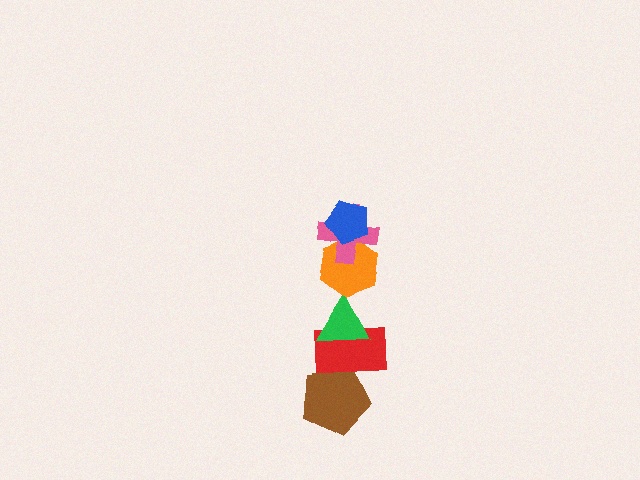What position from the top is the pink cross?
The pink cross is 2nd from the top.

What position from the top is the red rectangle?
The red rectangle is 5th from the top.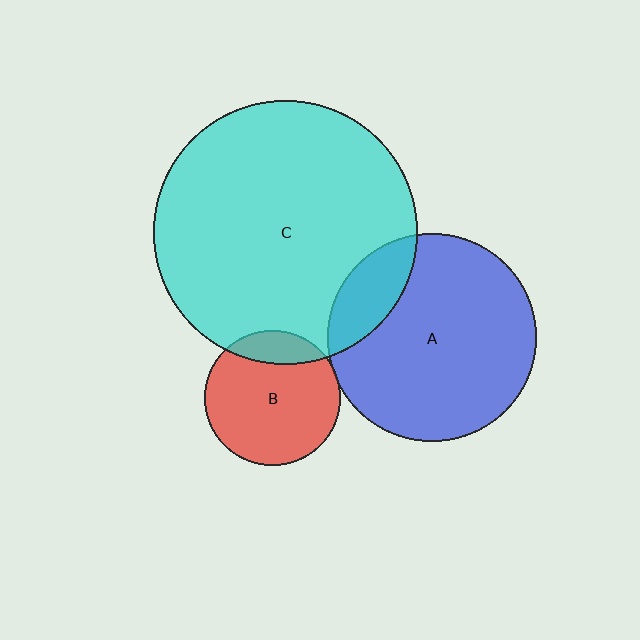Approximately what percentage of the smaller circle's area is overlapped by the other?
Approximately 15%.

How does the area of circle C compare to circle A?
Approximately 1.6 times.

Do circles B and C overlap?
Yes.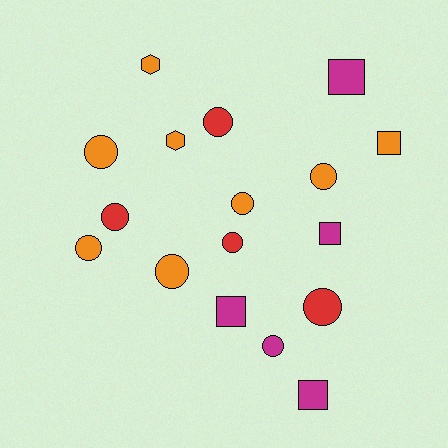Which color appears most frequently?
Orange, with 8 objects.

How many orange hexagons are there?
There are 2 orange hexagons.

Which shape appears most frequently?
Circle, with 10 objects.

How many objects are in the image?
There are 17 objects.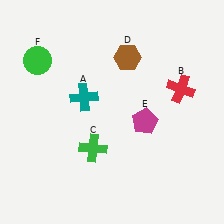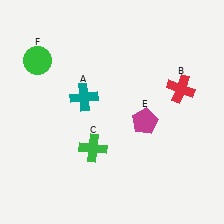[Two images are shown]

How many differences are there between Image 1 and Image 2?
There is 1 difference between the two images.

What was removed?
The brown hexagon (D) was removed in Image 2.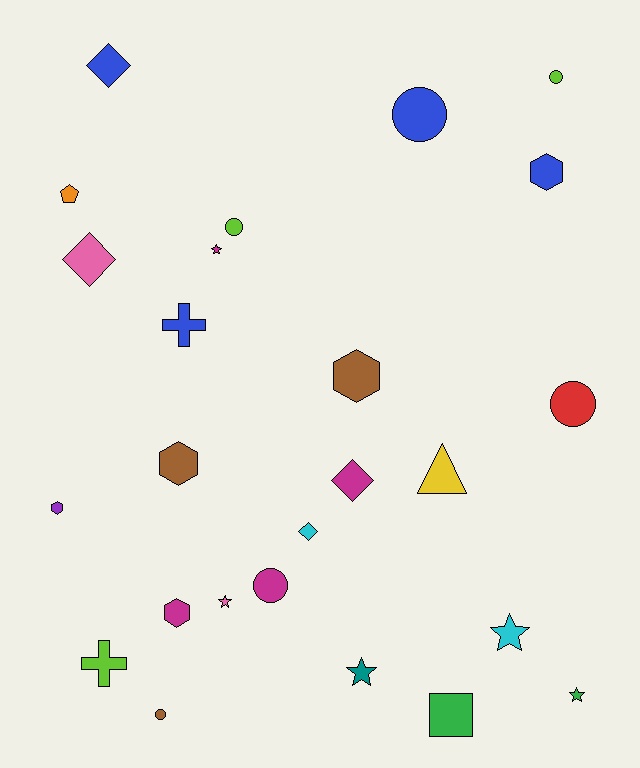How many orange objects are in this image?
There is 1 orange object.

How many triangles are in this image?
There is 1 triangle.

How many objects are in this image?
There are 25 objects.